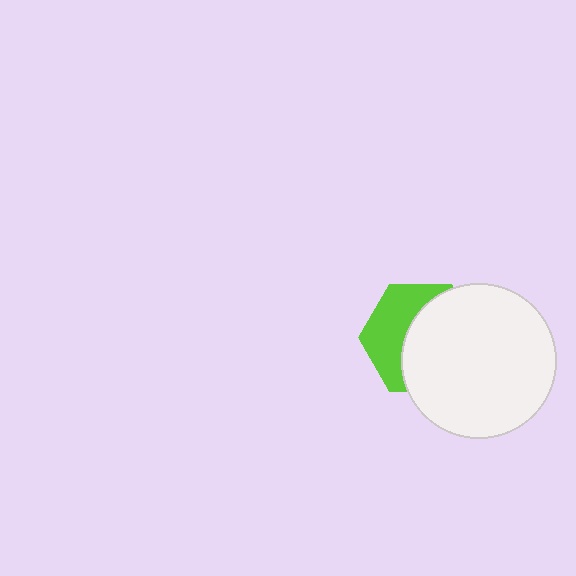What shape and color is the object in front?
The object in front is a white circle.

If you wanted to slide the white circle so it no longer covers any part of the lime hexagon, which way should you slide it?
Slide it right — that is the most direct way to separate the two shapes.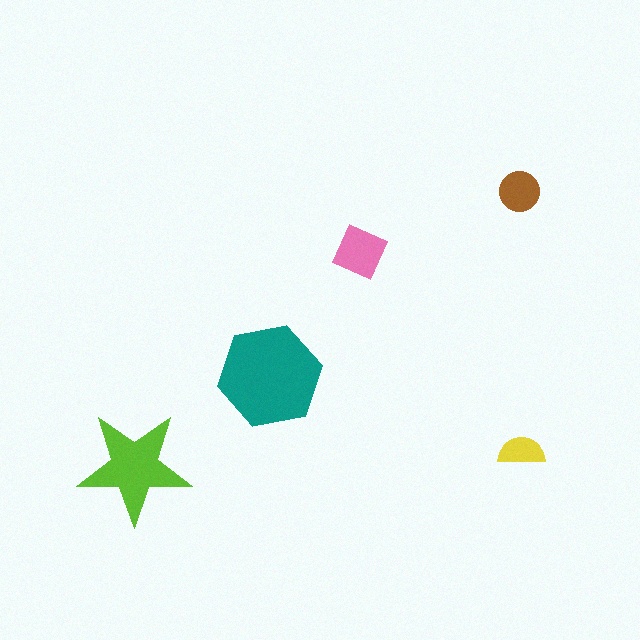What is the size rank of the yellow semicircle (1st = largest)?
5th.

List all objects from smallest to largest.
The yellow semicircle, the brown circle, the pink square, the lime star, the teal hexagon.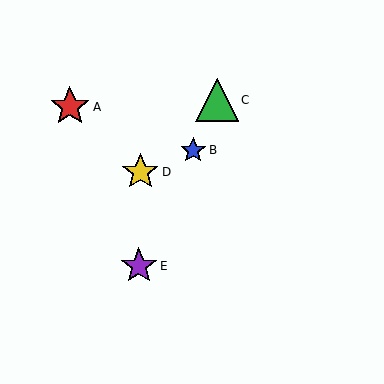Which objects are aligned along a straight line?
Objects B, C, E are aligned along a straight line.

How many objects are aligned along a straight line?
3 objects (B, C, E) are aligned along a straight line.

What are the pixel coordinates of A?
Object A is at (70, 107).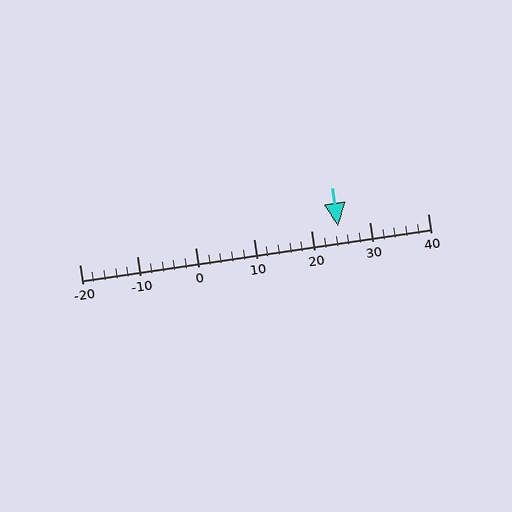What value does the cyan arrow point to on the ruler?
The cyan arrow points to approximately 25.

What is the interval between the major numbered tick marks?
The major tick marks are spaced 10 units apart.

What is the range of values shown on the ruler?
The ruler shows values from -20 to 40.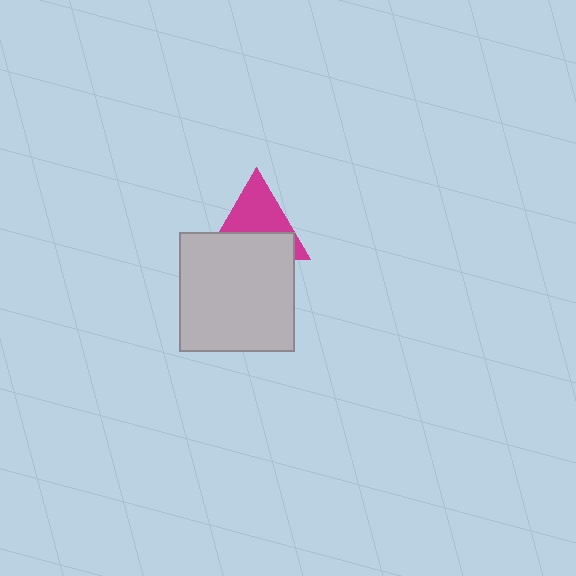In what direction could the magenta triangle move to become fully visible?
The magenta triangle could move up. That would shift it out from behind the light gray rectangle entirely.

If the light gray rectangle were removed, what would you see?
You would see the complete magenta triangle.